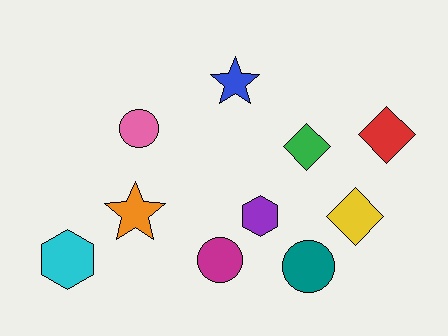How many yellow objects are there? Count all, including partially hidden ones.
There is 1 yellow object.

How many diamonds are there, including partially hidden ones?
There are 3 diamonds.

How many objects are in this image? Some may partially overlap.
There are 10 objects.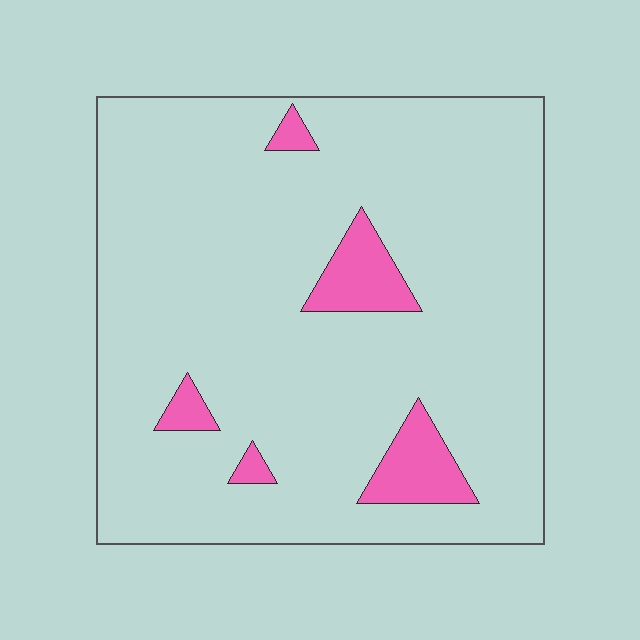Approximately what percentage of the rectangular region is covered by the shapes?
Approximately 10%.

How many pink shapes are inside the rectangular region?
5.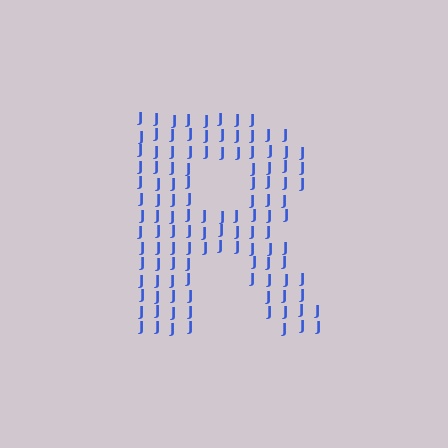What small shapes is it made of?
It is made of small letter J's.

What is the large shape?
The large shape is the letter R.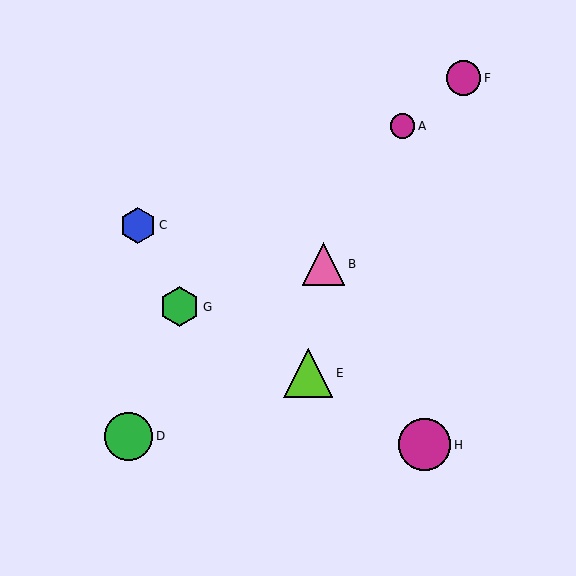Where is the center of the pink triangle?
The center of the pink triangle is at (323, 264).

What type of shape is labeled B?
Shape B is a pink triangle.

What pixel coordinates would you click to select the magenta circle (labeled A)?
Click at (403, 126) to select the magenta circle A.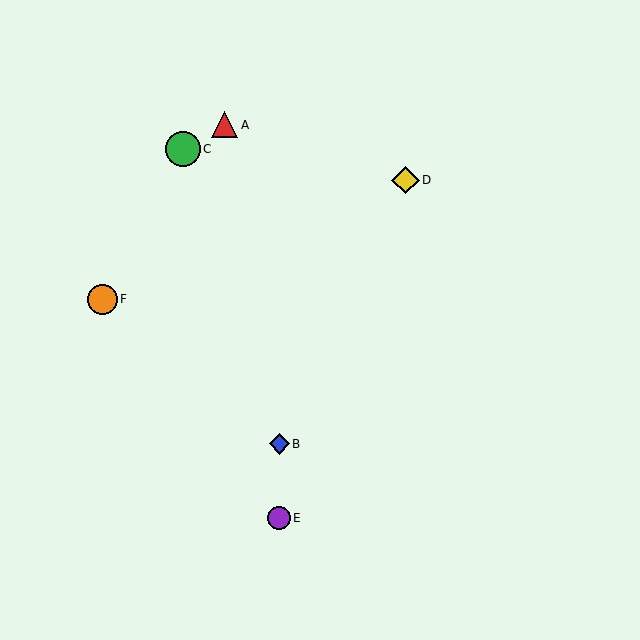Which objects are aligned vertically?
Objects B, E are aligned vertically.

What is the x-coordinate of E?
Object E is at x≈279.